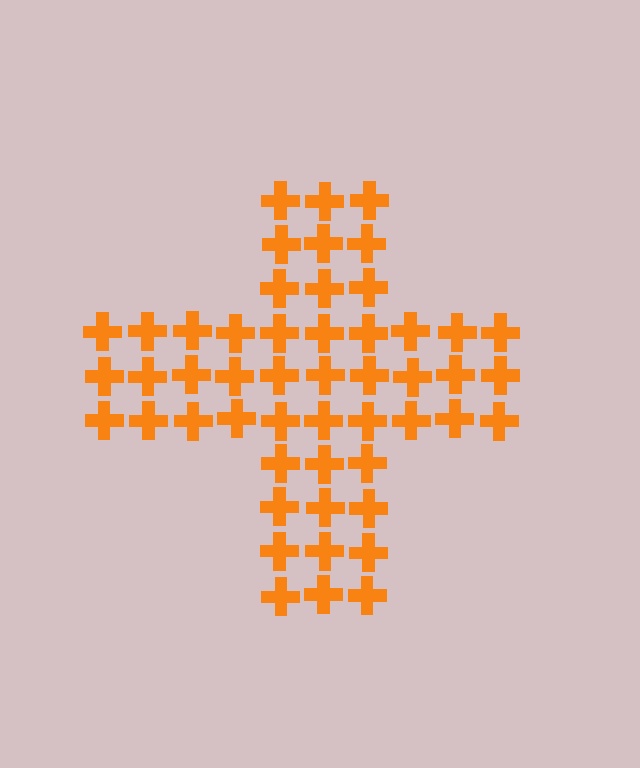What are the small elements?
The small elements are crosses.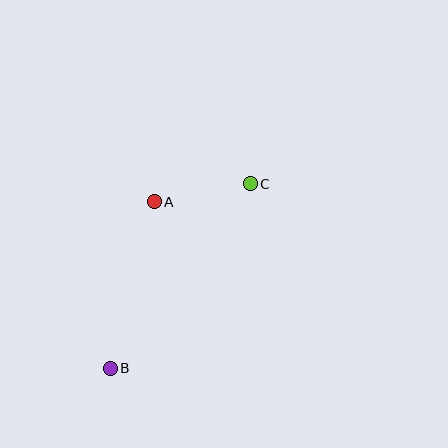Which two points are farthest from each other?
Points B and C are farthest from each other.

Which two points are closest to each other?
Points A and C are closest to each other.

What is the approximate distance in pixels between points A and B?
The distance between A and B is approximately 172 pixels.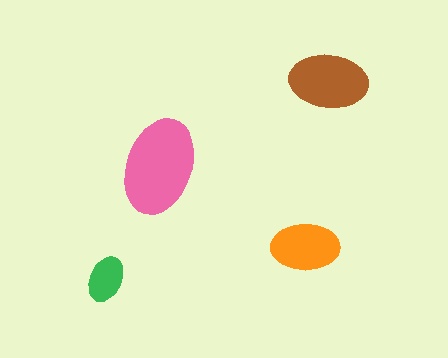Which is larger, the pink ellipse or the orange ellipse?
The pink one.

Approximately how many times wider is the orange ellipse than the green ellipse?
About 1.5 times wider.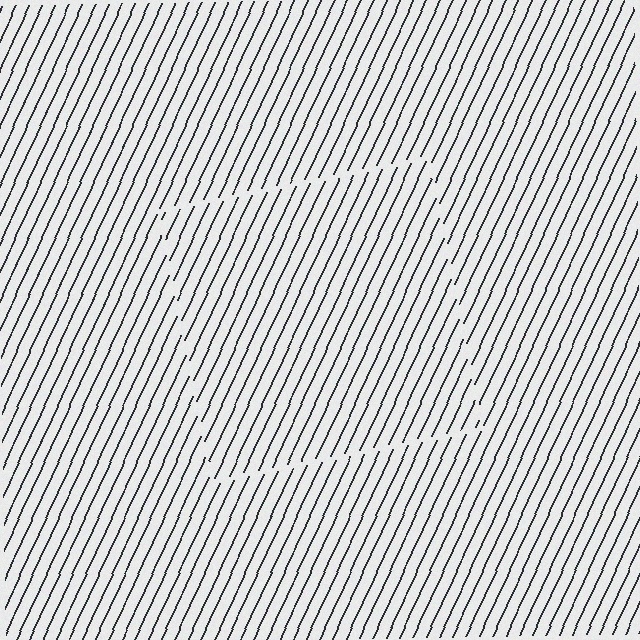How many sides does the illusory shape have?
4 sides — the line-ends trace a square.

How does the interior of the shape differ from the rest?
The interior of the shape contains the same grating, shifted by half a period — the contour is defined by the phase discontinuity where line-ends from the inner and outer gratings abut.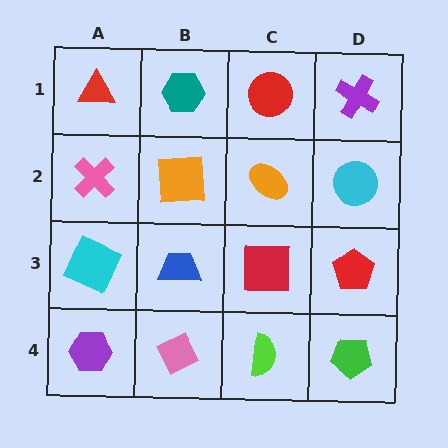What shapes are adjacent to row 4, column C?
A red square (row 3, column C), a pink diamond (row 4, column B), a green pentagon (row 4, column D).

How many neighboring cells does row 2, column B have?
4.